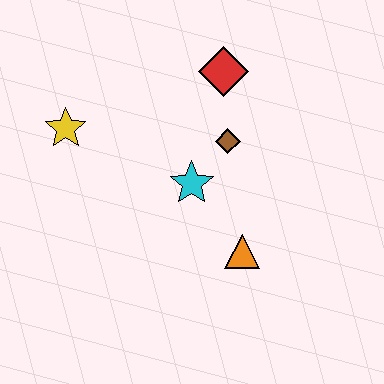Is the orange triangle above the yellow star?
No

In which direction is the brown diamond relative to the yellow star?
The brown diamond is to the right of the yellow star.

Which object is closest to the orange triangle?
The cyan star is closest to the orange triangle.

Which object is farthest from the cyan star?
The yellow star is farthest from the cyan star.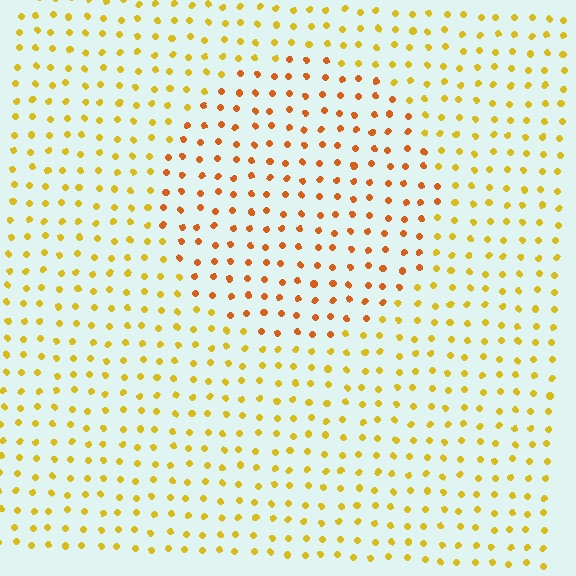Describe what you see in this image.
The image is filled with small yellow elements in a uniform arrangement. A circle-shaped region is visible where the elements are tinted to a slightly different hue, forming a subtle color boundary.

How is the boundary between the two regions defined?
The boundary is defined purely by a slight shift in hue (about 29 degrees). Spacing, size, and orientation are identical on both sides.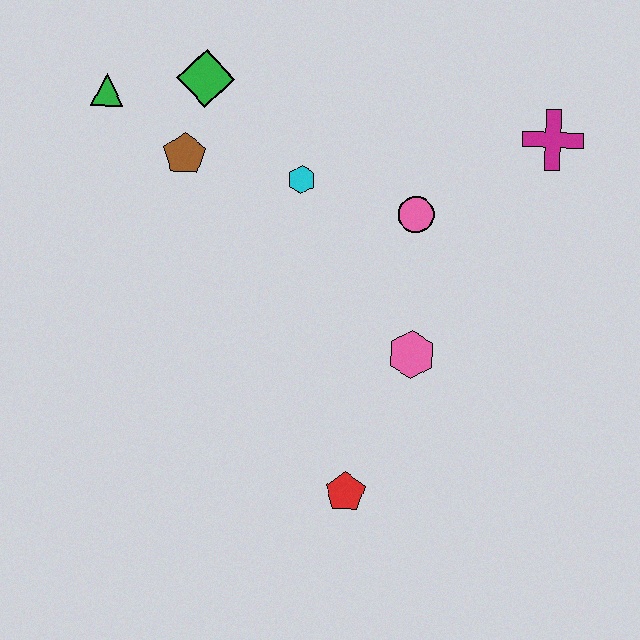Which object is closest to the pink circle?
The cyan hexagon is closest to the pink circle.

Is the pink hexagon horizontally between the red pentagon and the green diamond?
No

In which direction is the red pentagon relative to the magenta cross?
The red pentagon is below the magenta cross.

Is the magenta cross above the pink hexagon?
Yes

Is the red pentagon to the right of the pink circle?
No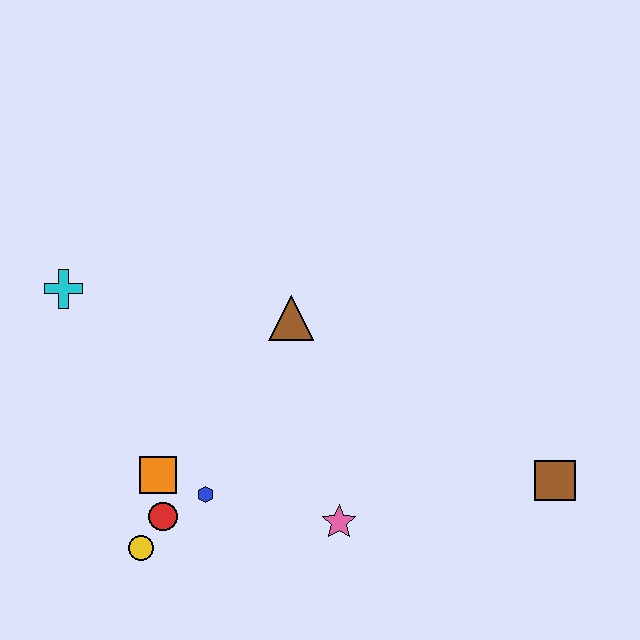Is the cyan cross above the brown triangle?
Yes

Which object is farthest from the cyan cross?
The brown square is farthest from the cyan cross.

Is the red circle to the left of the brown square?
Yes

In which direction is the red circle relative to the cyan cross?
The red circle is below the cyan cross.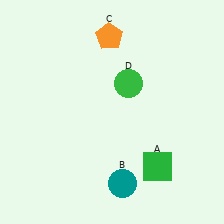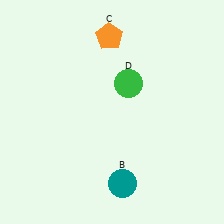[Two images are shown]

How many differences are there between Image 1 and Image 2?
There is 1 difference between the two images.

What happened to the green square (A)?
The green square (A) was removed in Image 2. It was in the bottom-right area of Image 1.